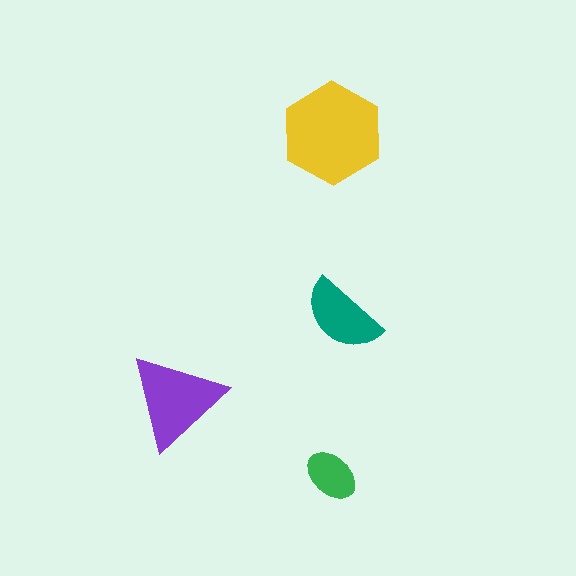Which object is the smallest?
The green ellipse.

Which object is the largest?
The yellow hexagon.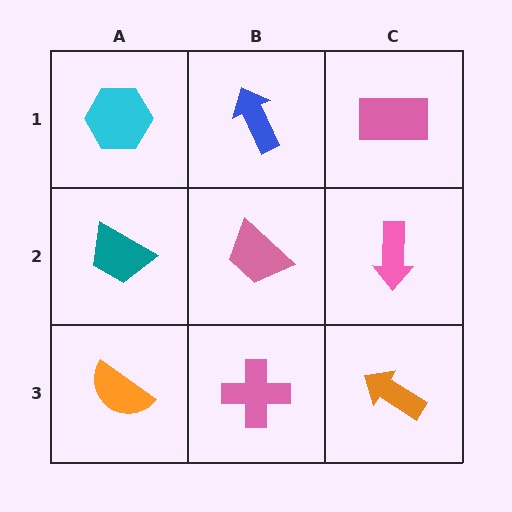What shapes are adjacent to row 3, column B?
A pink trapezoid (row 2, column B), an orange semicircle (row 3, column A), an orange arrow (row 3, column C).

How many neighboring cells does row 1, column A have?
2.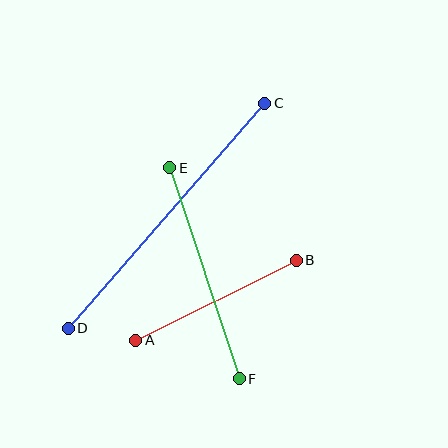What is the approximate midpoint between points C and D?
The midpoint is at approximately (167, 216) pixels.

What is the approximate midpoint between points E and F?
The midpoint is at approximately (205, 273) pixels.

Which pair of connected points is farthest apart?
Points C and D are farthest apart.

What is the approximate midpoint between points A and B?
The midpoint is at approximately (216, 300) pixels.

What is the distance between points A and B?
The distance is approximately 179 pixels.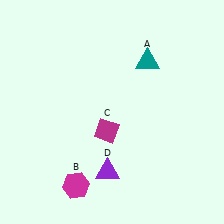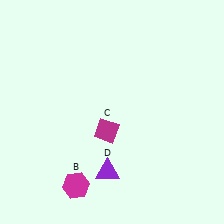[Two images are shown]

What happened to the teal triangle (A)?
The teal triangle (A) was removed in Image 2. It was in the top-right area of Image 1.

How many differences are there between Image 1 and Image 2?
There is 1 difference between the two images.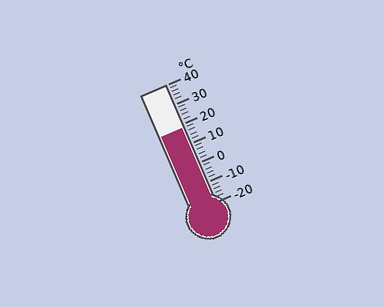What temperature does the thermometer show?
The thermometer shows approximately 18°C.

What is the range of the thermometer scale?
The thermometer scale ranges from -20°C to 40°C.